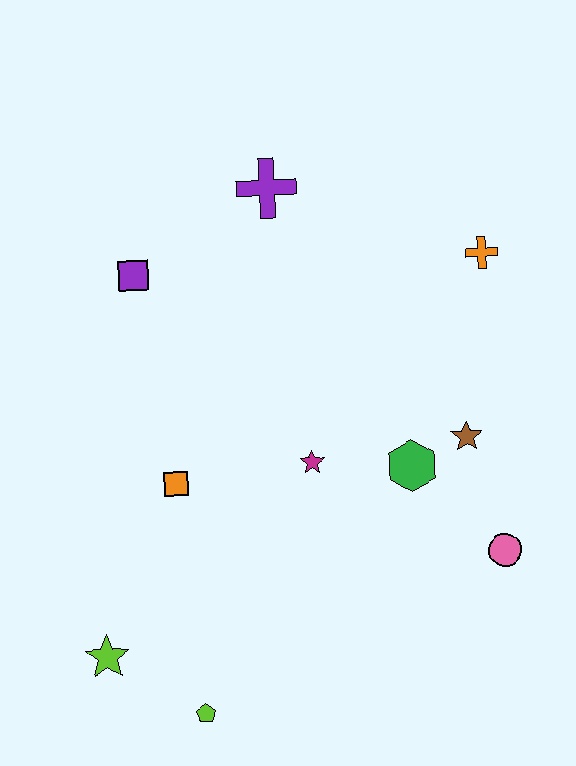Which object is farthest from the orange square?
The orange cross is farthest from the orange square.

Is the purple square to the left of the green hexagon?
Yes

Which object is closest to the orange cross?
The brown star is closest to the orange cross.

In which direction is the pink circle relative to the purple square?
The pink circle is to the right of the purple square.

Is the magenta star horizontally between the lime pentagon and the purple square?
No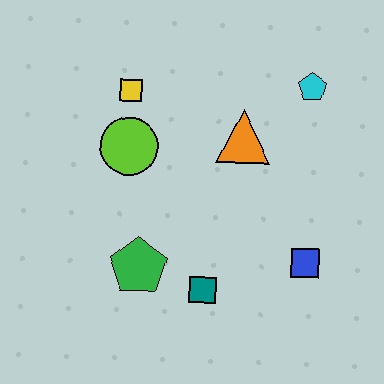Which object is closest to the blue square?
The teal square is closest to the blue square.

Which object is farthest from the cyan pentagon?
The green pentagon is farthest from the cyan pentagon.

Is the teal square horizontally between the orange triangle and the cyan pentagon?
No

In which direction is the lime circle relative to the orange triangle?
The lime circle is to the left of the orange triangle.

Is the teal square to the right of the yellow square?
Yes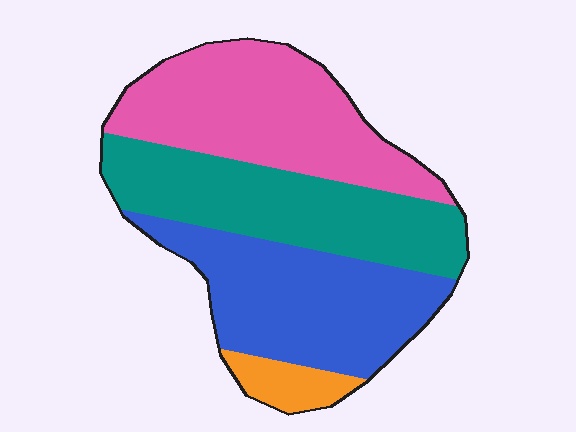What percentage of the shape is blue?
Blue takes up about one third (1/3) of the shape.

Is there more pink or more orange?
Pink.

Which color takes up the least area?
Orange, at roughly 5%.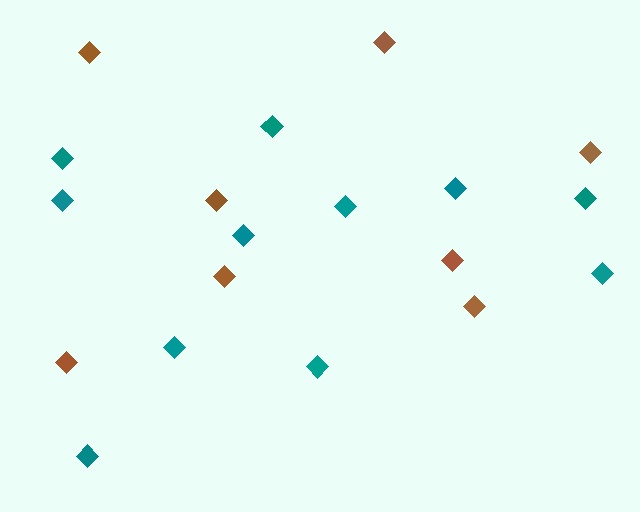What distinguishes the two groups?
There are 2 groups: one group of teal diamonds (11) and one group of brown diamonds (8).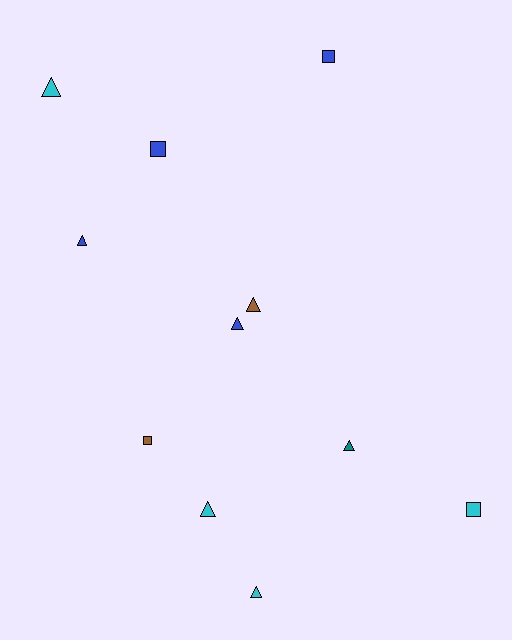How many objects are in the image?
There are 11 objects.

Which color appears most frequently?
Blue, with 4 objects.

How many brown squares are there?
There is 1 brown square.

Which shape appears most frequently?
Triangle, with 7 objects.